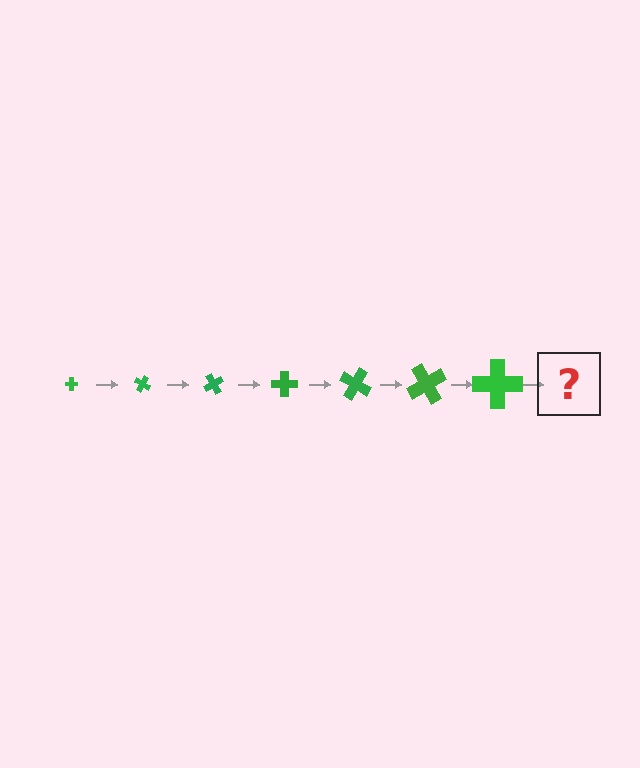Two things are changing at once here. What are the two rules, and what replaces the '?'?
The two rules are that the cross grows larger each step and it rotates 30 degrees each step. The '?' should be a cross, larger than the previous one and rotated 210 degrees from the start.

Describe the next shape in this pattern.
It should be a cross, larger than the previous one and rotated 210 degrees from the start.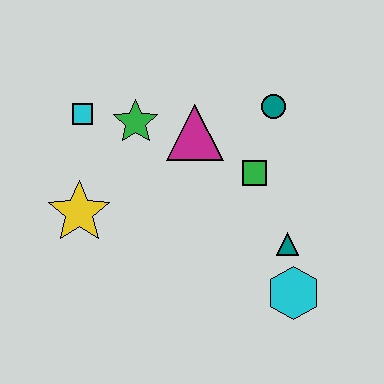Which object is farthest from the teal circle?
The yellow star is farthest from the teal circle.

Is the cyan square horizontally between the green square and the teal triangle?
No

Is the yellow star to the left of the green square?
Yes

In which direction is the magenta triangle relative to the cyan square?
The magenta triangle is to the right of the cyan square.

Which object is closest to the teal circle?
The green square is closest to the teal circle.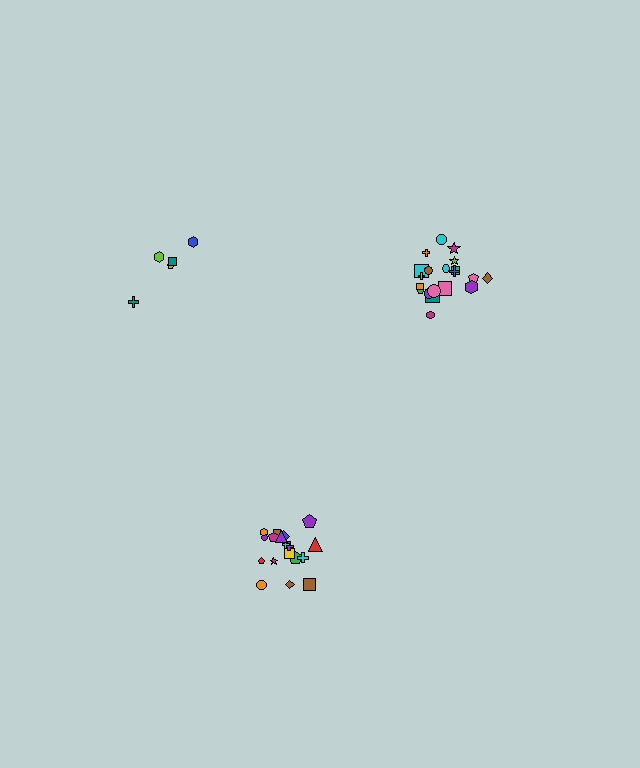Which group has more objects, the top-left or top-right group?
The top-right group.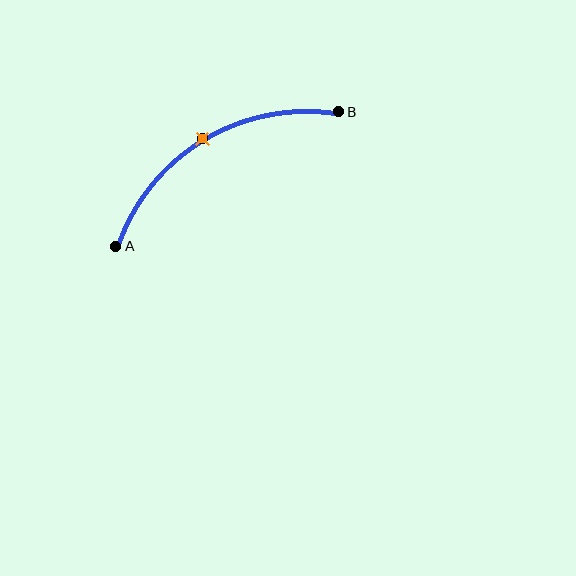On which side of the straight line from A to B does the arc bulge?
The arc bulges above the straight line connecting A and B.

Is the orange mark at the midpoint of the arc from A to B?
Yes. The orange mark lies on the arc at equal arc-length from both A and B — it is the arc midpoint.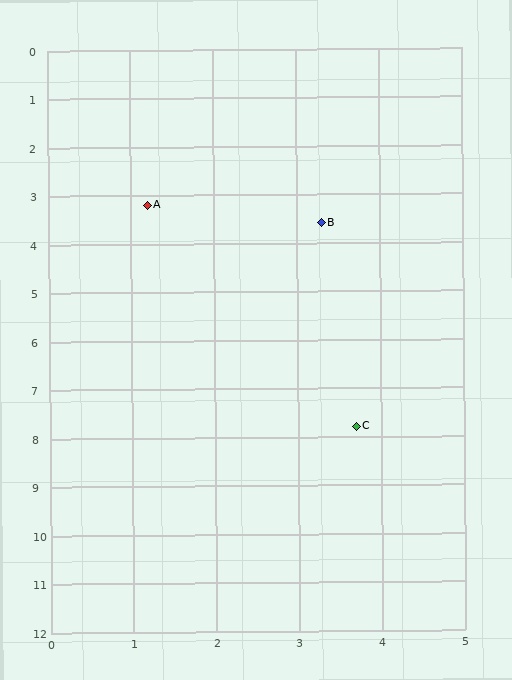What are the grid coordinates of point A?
Point A is at approximately (1.2, 3.2).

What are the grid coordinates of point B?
Point B is at approximately (3.3, 3.6).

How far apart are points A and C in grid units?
Points A and C are about 5.2 grid units apart.